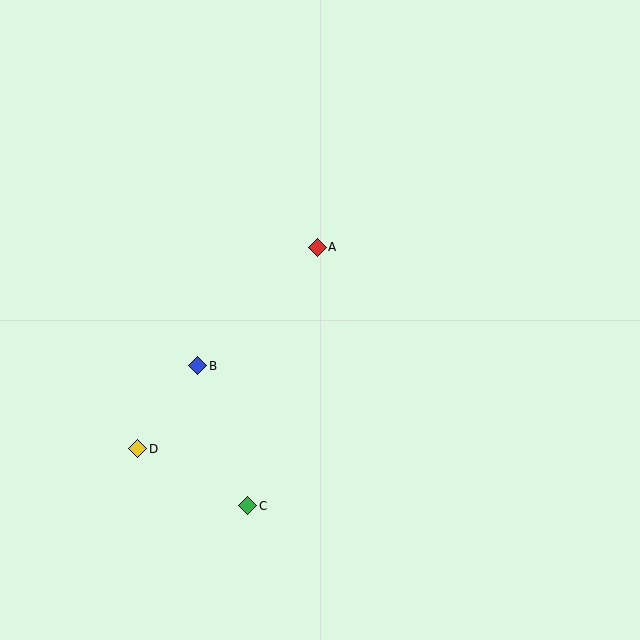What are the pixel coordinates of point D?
Point D is at (138, 449).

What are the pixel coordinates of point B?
Point B is at (198, 366).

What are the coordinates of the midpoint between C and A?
The midpoint between C and A is at (283, 376).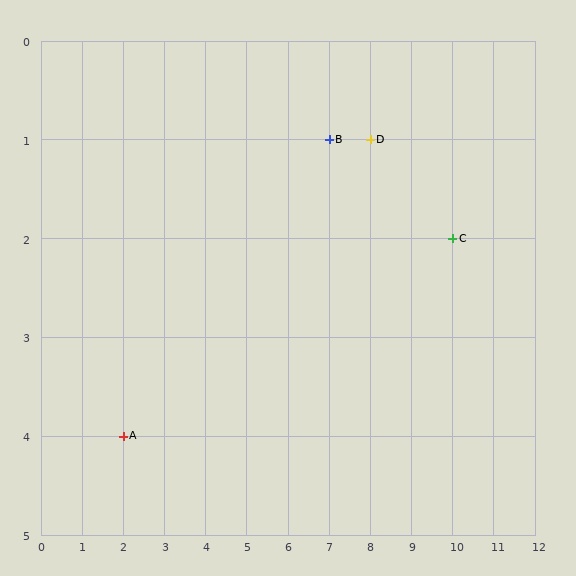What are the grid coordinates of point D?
Point D is at grid coordinates (8, 1).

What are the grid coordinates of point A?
Point A is at grid coordinates (2, 4).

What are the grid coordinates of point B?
Point B is at grid coordinates (7, 1).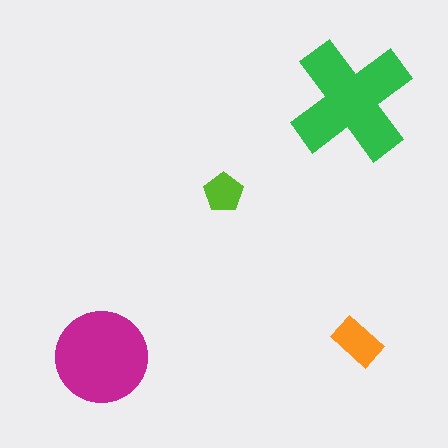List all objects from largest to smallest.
The green cross, the magenta circle, the orange rectangle, the lime pentagon.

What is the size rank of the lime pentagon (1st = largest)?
4th.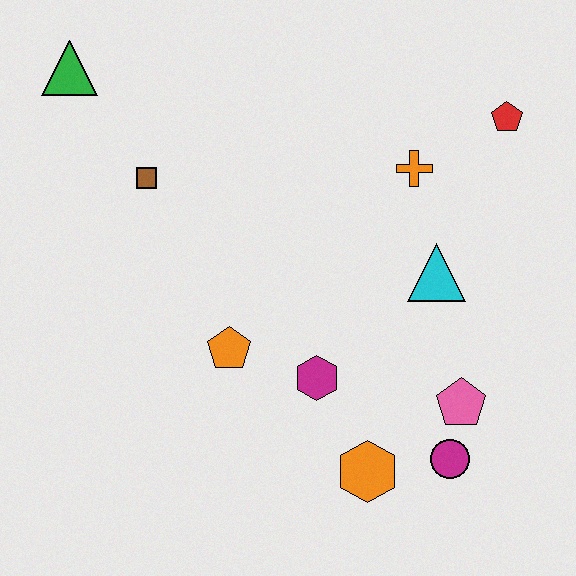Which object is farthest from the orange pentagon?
The red pentagon is farthest from the orange pentagon.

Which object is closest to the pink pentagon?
The magenta circle is closest to the pink pentagon.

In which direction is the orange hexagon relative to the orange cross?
The orange hexagon is below the orange cross.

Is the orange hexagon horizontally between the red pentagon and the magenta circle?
No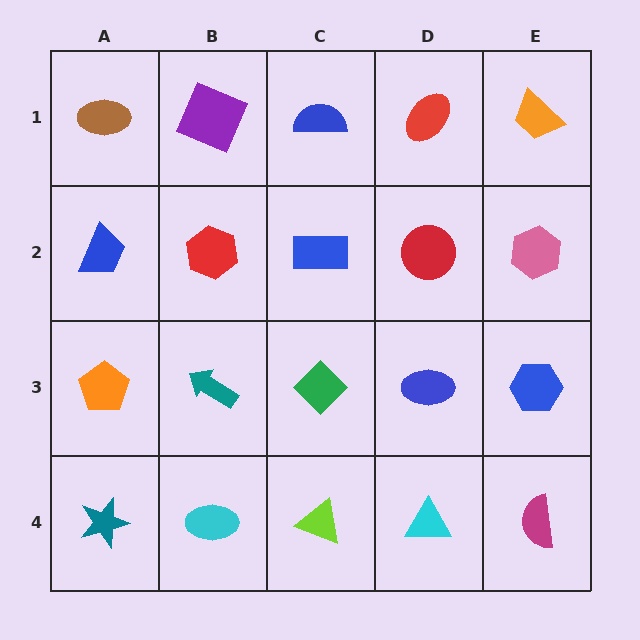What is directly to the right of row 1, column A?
A purple square.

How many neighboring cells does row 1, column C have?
3.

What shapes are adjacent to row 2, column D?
A red ellipse (row 1, column D), a blue ellipse (row 3, column D), a blue rectangle (row 2, column C), a pink hexagon (row 2, column E).